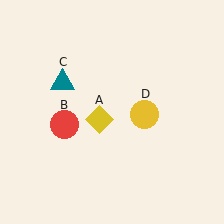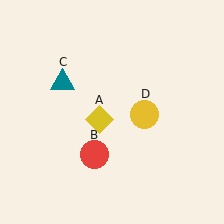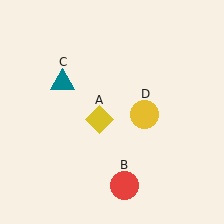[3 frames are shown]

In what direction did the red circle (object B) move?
The red circle (object B) moved down and to the right.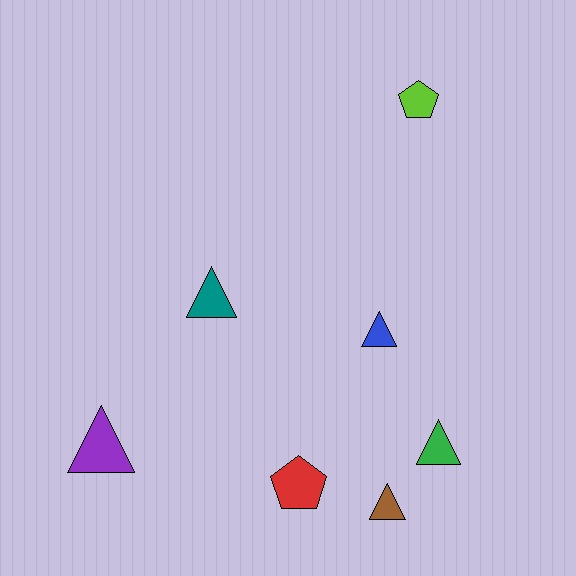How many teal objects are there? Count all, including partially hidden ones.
There is 1 teal object.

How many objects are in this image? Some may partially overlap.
There are 7 objects.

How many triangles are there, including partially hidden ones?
There are 5 triangles.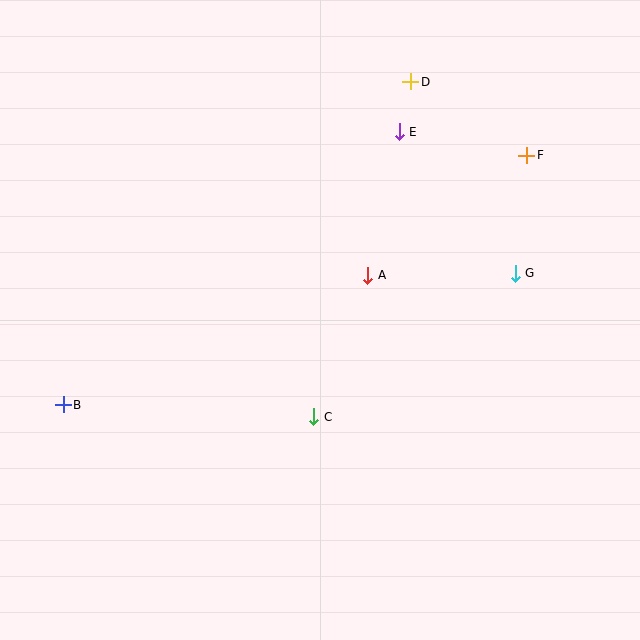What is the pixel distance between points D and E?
The distance between D and E is 51 pixels.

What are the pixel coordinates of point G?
Point G is at (515, 273).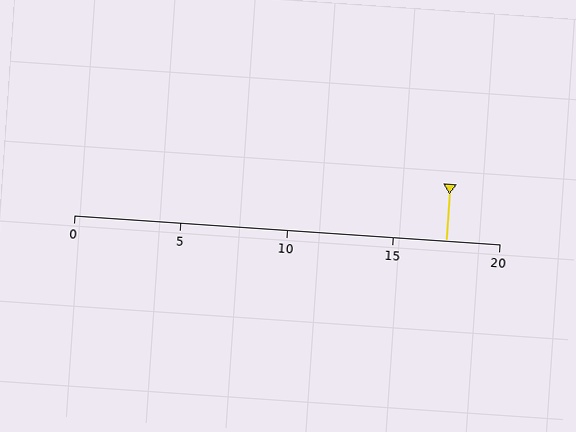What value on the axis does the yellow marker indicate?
The marker indicates approximately 17.5.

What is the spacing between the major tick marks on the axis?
The major ticks are spaced 5 apart.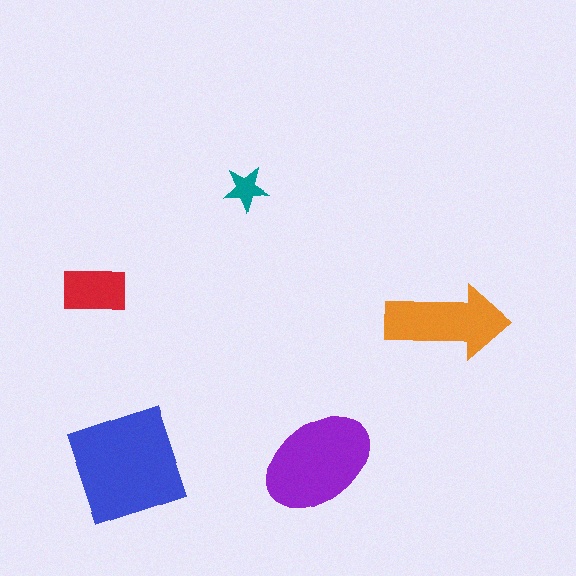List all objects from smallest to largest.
The teal star, the red rectangle, the orange arrow, the purple ellipse, the blue square.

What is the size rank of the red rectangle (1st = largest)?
4th.